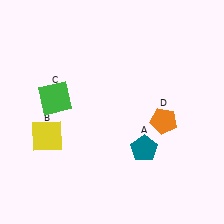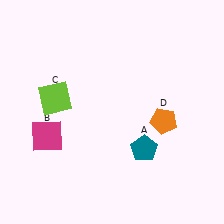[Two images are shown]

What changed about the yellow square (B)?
In Image 1, B is yellow. In Image 2, it changed to magenta.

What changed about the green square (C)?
In Image 1, C is green. In Image 2, it changed to lime.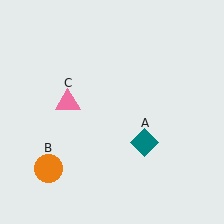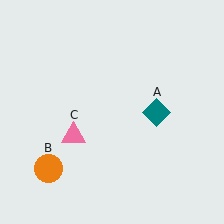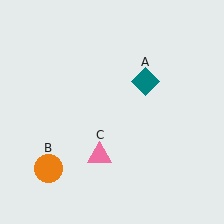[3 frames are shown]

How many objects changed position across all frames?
2 objects changed position: teal diamond (object A), pink triangle (object C).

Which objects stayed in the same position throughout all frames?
Orange circle (object B) remained stationary.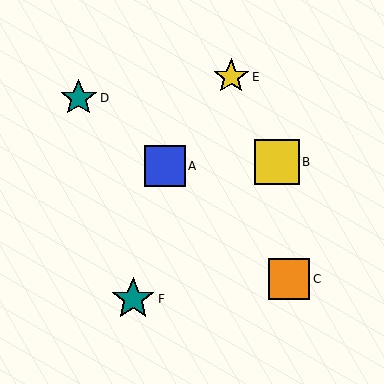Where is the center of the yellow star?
The center of the yellow star is at (231, 77).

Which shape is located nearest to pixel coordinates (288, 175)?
The yellow square (labeled B) at (277, 162) is nearest to that location.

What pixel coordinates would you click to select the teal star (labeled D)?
Click at (79, 98) to select the teal star D.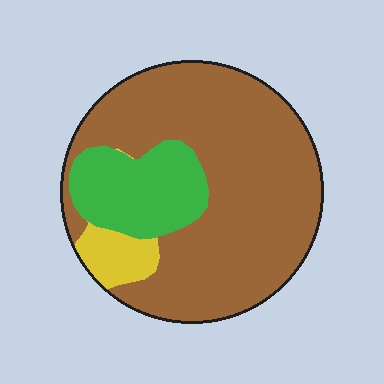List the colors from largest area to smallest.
From largest to smallest: brown, green, yellow.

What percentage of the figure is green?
Green covers 19% of the figure.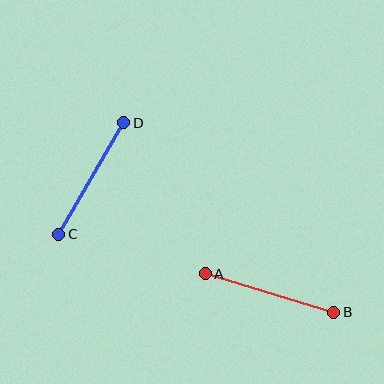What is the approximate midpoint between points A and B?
The midpoint is at approximately (270, 293) pixels.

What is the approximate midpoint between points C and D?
The midpoint is at approximately (91, 178) pixels.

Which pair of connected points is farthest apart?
Points A and B are farthest apart.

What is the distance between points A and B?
The distance is approximately 134 pixels.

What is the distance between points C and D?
The distance is approximately 129 pixels.